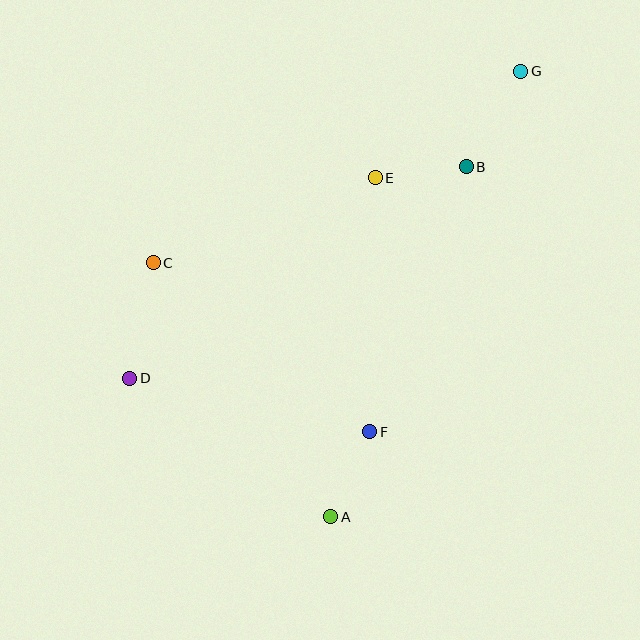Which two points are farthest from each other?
Points D and G are farthest from each other.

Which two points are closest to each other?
Points B and E are closest to each other.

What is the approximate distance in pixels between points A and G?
The distance between A and G is approximately 485 pixels.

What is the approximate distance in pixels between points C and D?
The distance between C and D is approximately 118 pixels.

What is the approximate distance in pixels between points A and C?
The distance between A and C is approximately 310 pixels.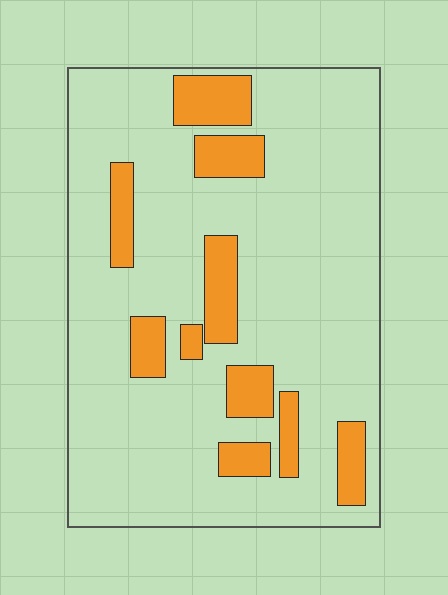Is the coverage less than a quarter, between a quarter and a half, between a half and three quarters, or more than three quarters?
Less than a quarter.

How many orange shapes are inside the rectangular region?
10.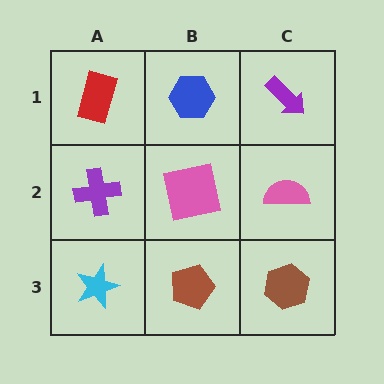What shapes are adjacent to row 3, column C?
A pink semicircle (row 2, column C), a brown pentagon (row 3, column B).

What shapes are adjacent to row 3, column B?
A pink square (row 2, column B), a cyan star (row 3, column A), a brown hexagon (row 3, column C).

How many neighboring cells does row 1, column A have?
2.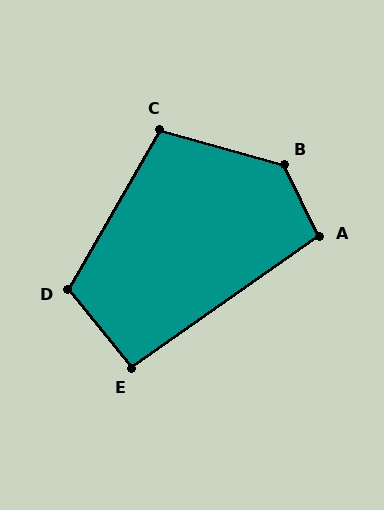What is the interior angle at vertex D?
Approximately 111 degrees (obtuse).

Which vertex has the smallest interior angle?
E, at approximately 94 degrees.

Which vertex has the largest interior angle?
B, at approximately 132 degrees.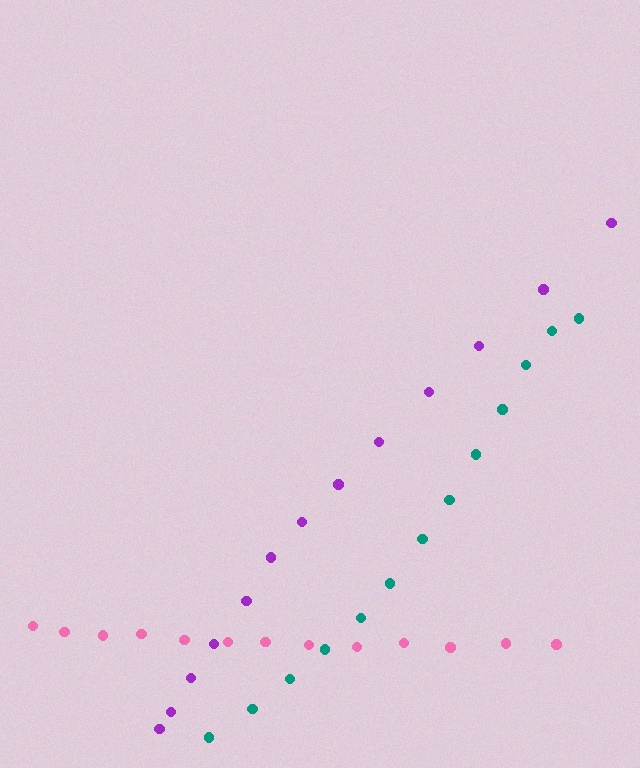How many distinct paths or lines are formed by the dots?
There are 3 distinct paths.